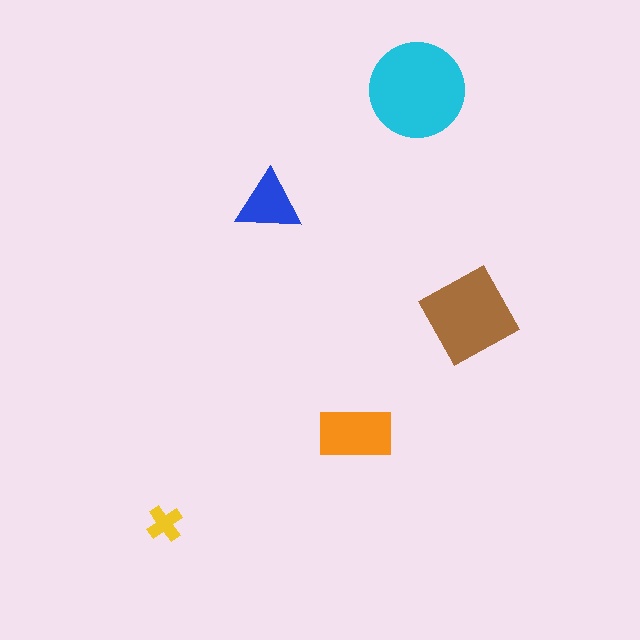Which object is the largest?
The cyan circle.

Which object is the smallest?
The yellow cross.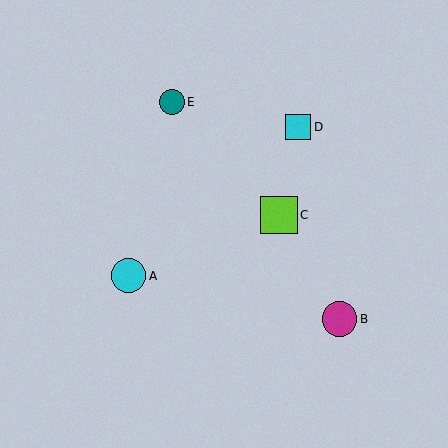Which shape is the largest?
The lime square (labeled C) is the largest.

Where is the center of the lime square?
The center of the lime square is at (279, 215).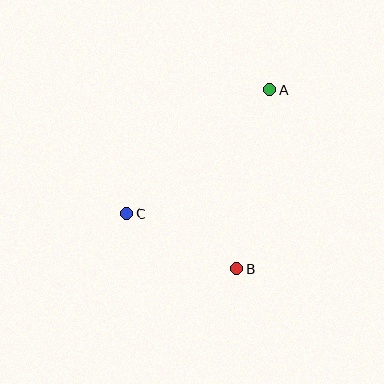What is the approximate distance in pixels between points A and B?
The distance between A and B is approximately 182 pixels.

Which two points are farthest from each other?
Points A and C are farthest from each other.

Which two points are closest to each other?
Points B and C are closest to each other.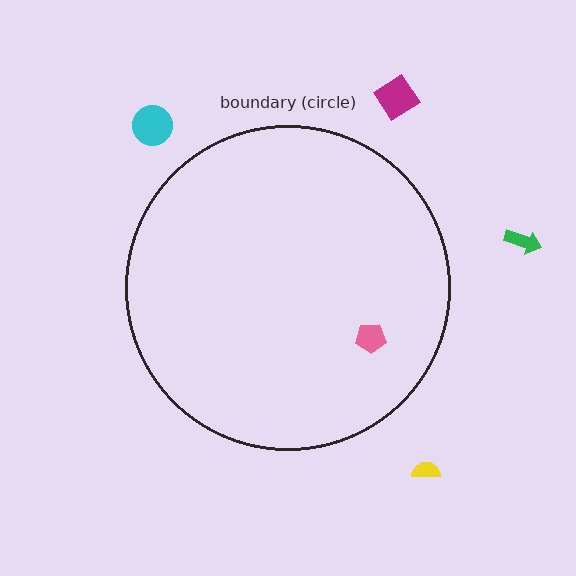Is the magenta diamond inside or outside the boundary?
Outside.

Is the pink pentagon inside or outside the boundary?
Inside.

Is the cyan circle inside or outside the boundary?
Outside.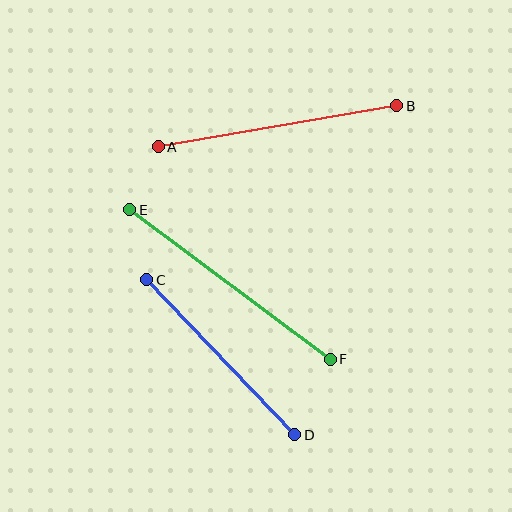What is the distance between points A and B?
The distance is approximately 242 pixels.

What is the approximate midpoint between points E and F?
The midpoint is at approximately (230, 284) pixels.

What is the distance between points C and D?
The distance is approximately 215 pixels.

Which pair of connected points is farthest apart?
Points E and F are farthest apart.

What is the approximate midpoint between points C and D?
The midpoint is at approximately (221, 357) pixels.